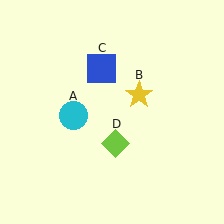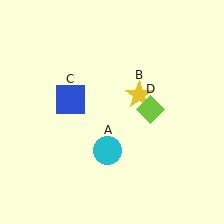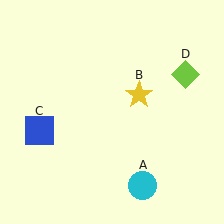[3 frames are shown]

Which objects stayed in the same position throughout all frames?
Yellow star (object B) remained stationary.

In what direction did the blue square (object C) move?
The blue square (object C) moved down and to the left.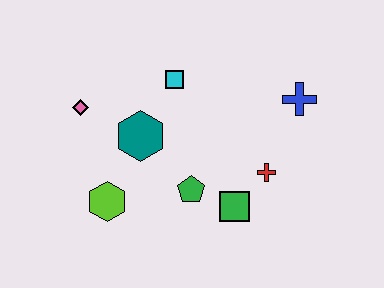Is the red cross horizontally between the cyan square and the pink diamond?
No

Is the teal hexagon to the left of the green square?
Yes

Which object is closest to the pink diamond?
The teal hexagon is closest to the pink diamond.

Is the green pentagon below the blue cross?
Yes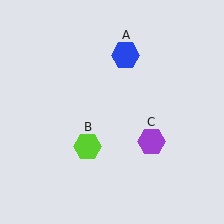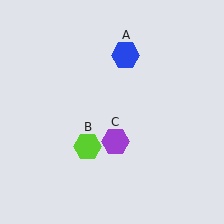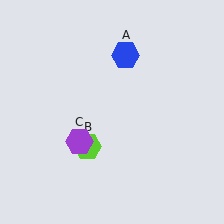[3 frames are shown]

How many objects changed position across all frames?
1 object changed position: purple hexagon (object C).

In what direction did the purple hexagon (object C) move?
The purple hexagon (object C) moved left.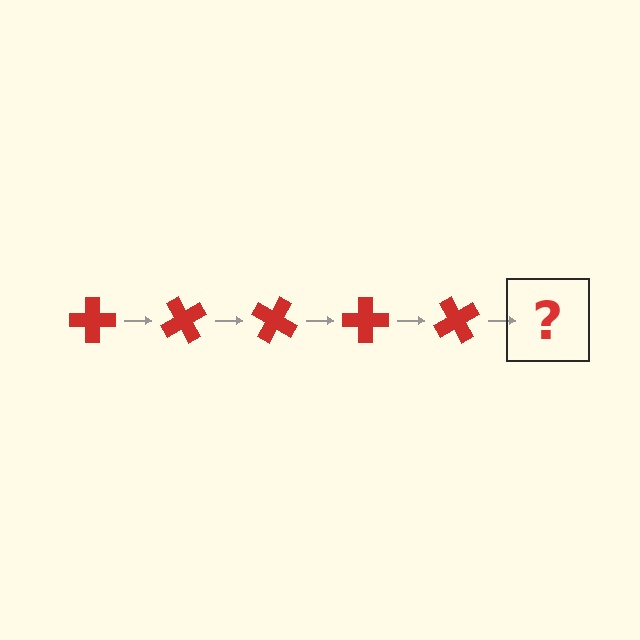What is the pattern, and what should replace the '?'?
The pattern is that the cross rotates 60 degrees each step. The '?' should be a red cross rotated 300 degrees.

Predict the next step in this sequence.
The next step is a red cross rotated 300 degrees.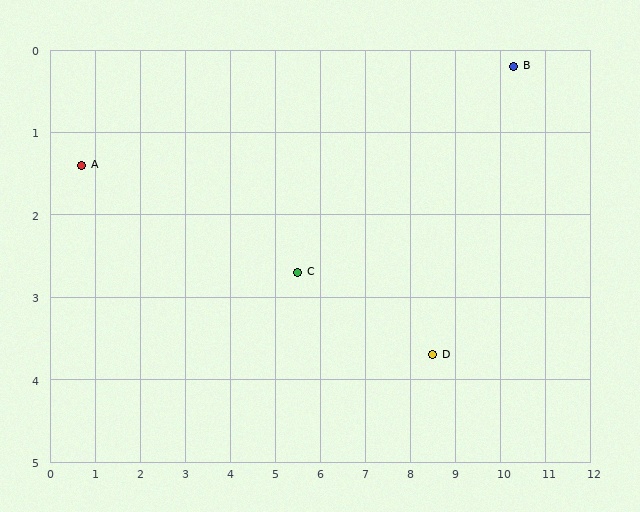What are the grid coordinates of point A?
Point A is at approximately (0.7, 1.4).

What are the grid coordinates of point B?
Point B is at approximately (10.3, 0.2).